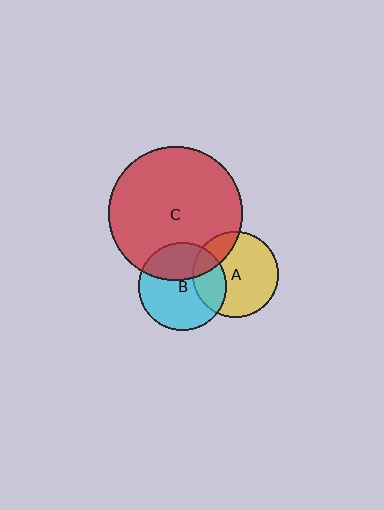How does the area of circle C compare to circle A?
Approximately 2.4 times.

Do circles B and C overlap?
Yes.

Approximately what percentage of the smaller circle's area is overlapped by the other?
Approximately 35%.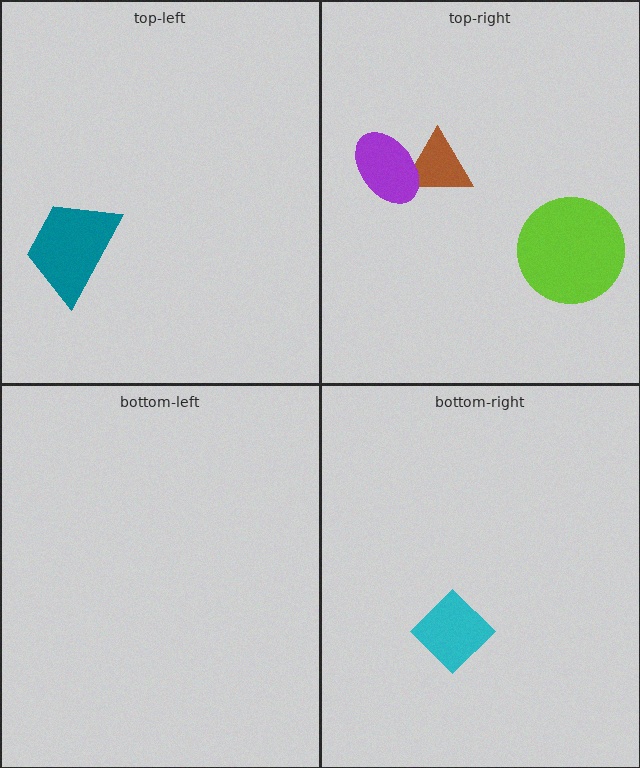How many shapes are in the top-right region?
3.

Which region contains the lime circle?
The top-right region.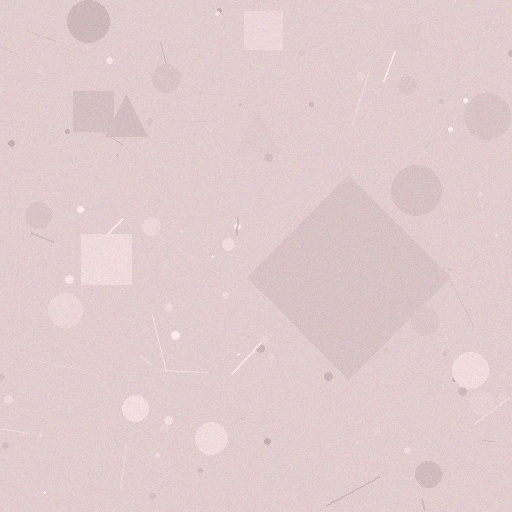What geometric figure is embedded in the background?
A diamond is embedded in the background.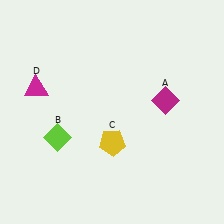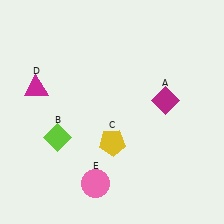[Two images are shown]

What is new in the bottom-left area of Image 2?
A pink circle (E) was added in the bottom-left area of Image 2.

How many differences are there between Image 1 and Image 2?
There is 1 difference between the two images.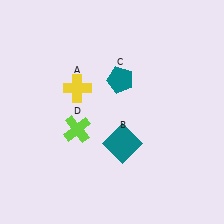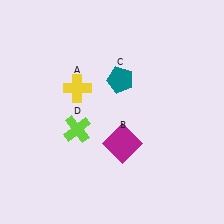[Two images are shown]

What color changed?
The square (B) changed from teal in Image 1 to magenta in Image 2.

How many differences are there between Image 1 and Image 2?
There is 1 difference between the two images.